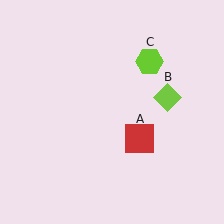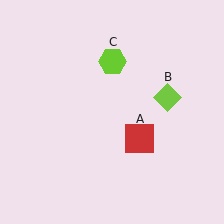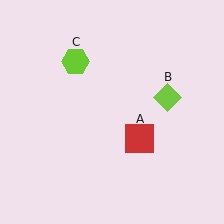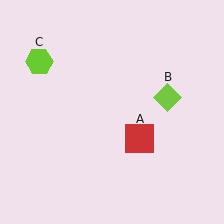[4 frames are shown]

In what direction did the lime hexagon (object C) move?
The lime hexagon (object C) moved left.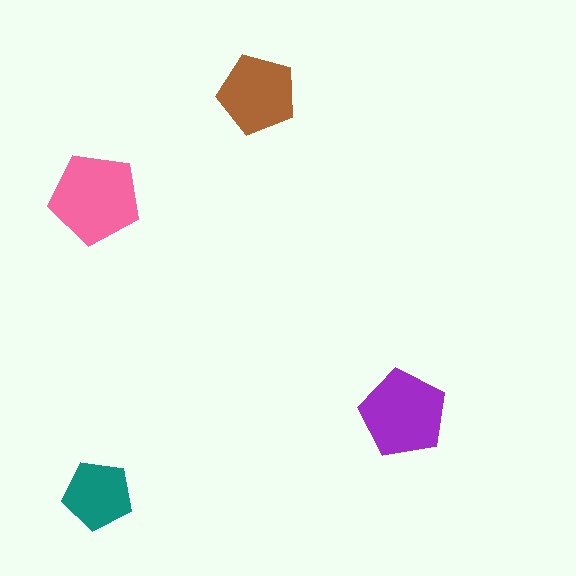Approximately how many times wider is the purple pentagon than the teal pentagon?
About 1.5 times wider.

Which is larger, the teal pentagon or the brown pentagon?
The brown one.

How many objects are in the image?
There are 4 objects in the image.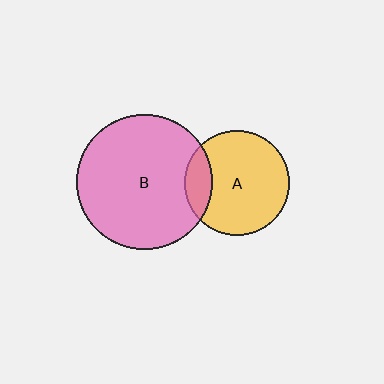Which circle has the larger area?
Circle B (pink).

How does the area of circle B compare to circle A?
Approximately 1.6 times.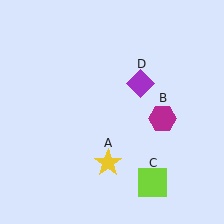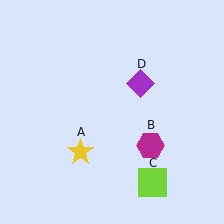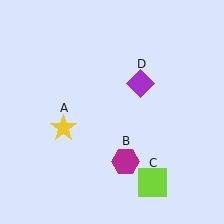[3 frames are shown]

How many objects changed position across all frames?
2 objects changed position: yellow star (object A), magenta hexagon (object B).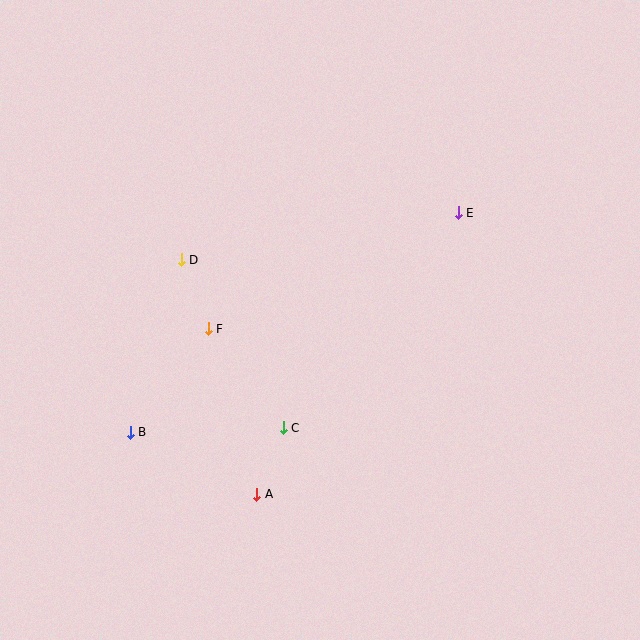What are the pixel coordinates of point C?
Point C is at (283, 428).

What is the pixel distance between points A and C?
The distance between A and C is 72 pixels.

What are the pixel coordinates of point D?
Point D is at (181, 260).